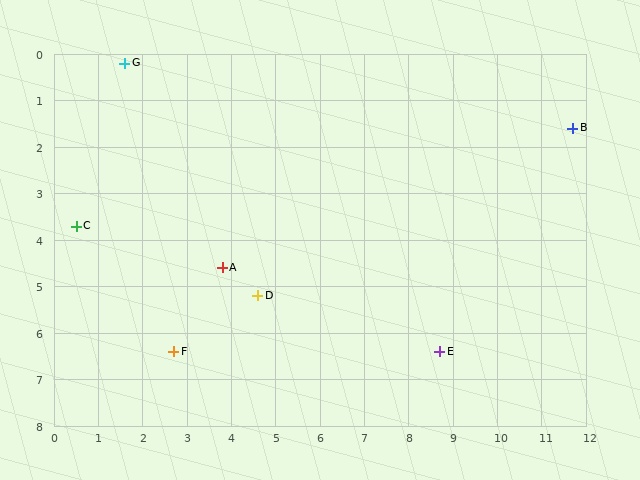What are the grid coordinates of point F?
Point F is at approximately (2.7, 6.4).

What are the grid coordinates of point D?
Point D is at approximately (4.6, 5.2).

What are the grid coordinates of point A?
Point A is at approximately (3.8, 4.6).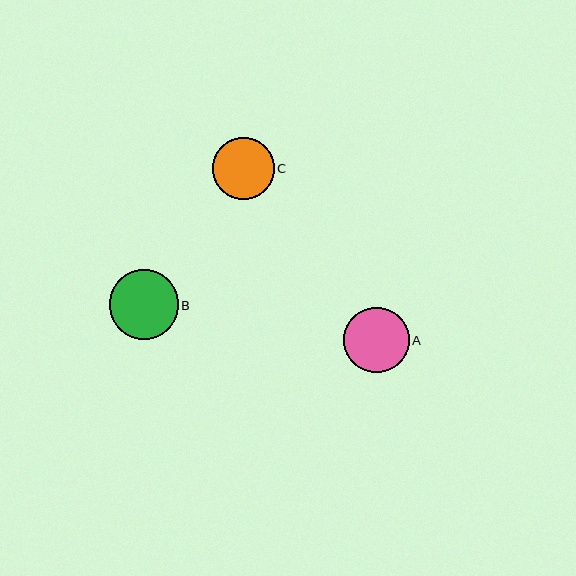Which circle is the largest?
Circle B is the largest with a size of approximately 69 pixels.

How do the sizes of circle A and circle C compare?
Circle A and circle C are approximately the same size.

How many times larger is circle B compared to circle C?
Circle B is approximately 1.1 times the size of circle C.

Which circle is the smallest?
Circle C is the smallest with a size of approximately 61 pixels.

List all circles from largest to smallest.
From largest to smallest: B, A, C.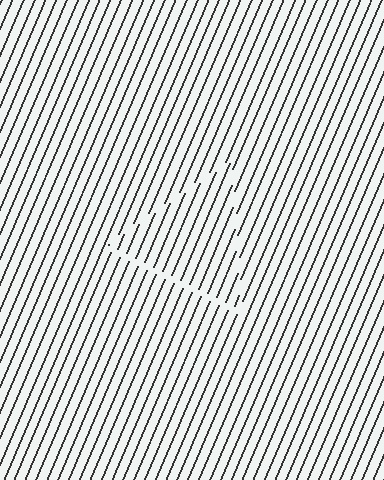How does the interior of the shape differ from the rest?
The interior of the shape contains the same grating, shifted by half a period — the contour is defined by the phase discontinuity where line-ends from the inner and outer gratings abut.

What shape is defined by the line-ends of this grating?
An illusory triangle. The interior of the shape contains the same grating, shifted by half a period — the contour is defined by the phase discontinuity where line-ends from the inner and outer gratings abut.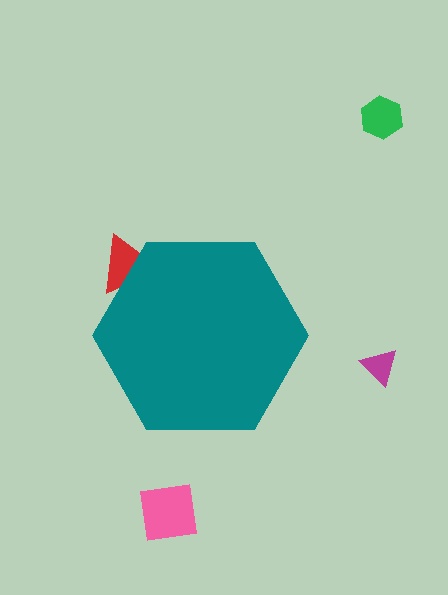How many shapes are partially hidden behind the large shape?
1 shape is partially hidden.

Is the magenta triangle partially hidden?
No, the magenta triangle is fully visible.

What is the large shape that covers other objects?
A teal hexagon.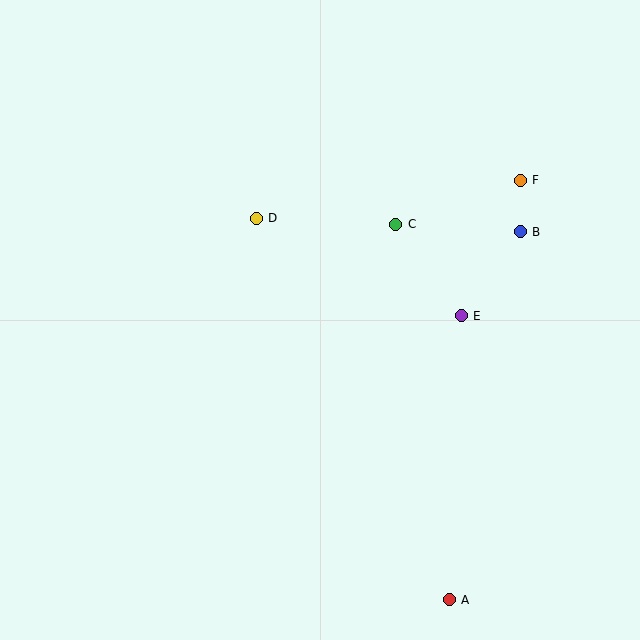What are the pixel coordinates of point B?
Point B is at (520, 232).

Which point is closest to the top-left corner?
Point D is closest to the top-left corner.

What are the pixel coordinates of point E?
Point E is at (461, 316).